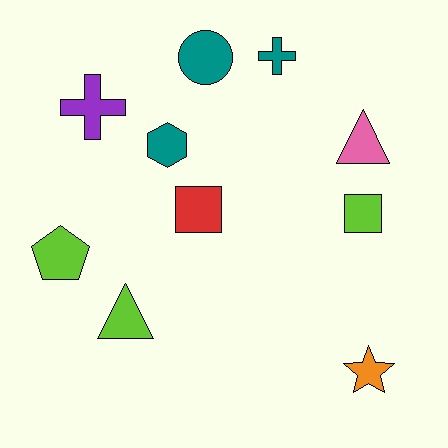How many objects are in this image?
There are 10 objects.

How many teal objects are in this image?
There are 3 teal objects.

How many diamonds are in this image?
There are no diamonds.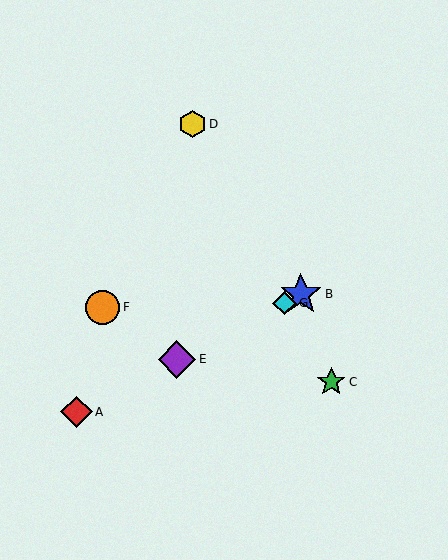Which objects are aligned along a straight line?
Objects A, B, E, G are aligned along a straight line.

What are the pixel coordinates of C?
Object C is at (331, 382).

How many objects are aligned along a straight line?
4 objects (A, B, E, G) are aligned along a straight line.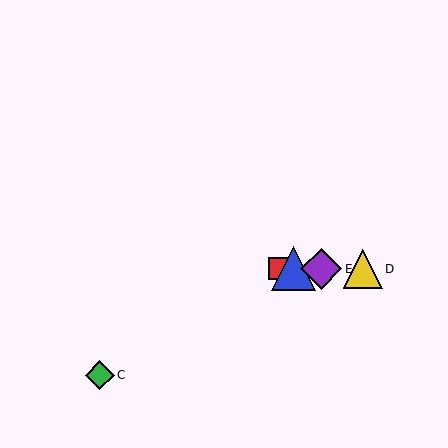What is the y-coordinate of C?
Object C is at y≈375.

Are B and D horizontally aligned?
Yes, both are at y≈269.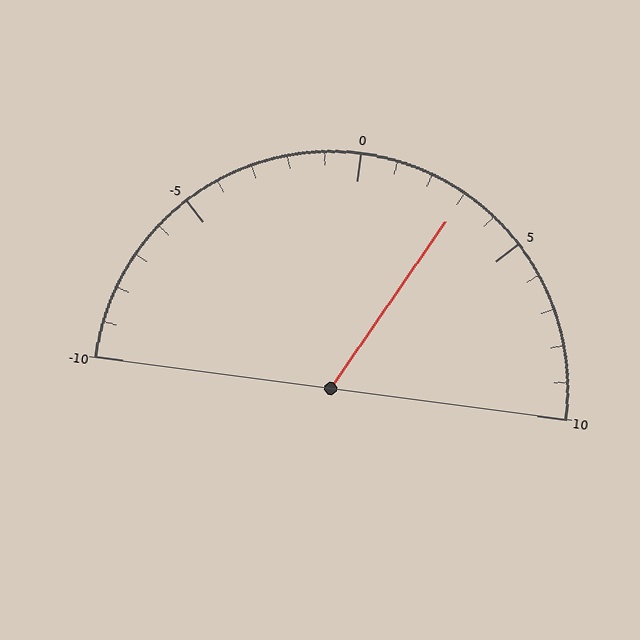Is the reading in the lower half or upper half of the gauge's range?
The reading is in the upper half of the range (-10 to 10).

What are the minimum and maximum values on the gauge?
The gauge ranges from -10 to 10.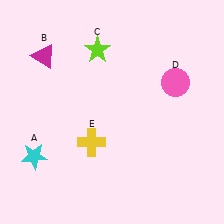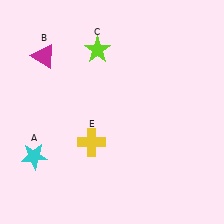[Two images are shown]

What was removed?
The pink circle (D) was removed in Image 2.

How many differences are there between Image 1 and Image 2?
There is 1 difference between the two images.